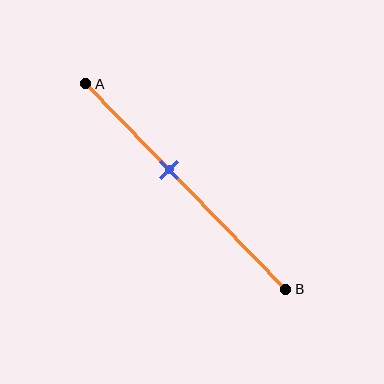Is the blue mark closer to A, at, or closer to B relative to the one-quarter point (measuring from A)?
The blue mark is closer to point B than the one-quarter point of segment AB.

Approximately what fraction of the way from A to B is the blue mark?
The blue mark is approximately 40% of the way from A to B.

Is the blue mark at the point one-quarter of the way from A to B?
No, the mark is at about 40% from A, not at the 25% one-quarter point.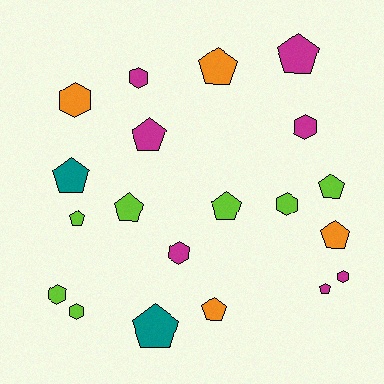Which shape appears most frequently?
Pentagon, with 12 objects.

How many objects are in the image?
There are 20 objects.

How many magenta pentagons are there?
There are 3 magenta pentagons.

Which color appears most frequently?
Magenta, with 7 objects.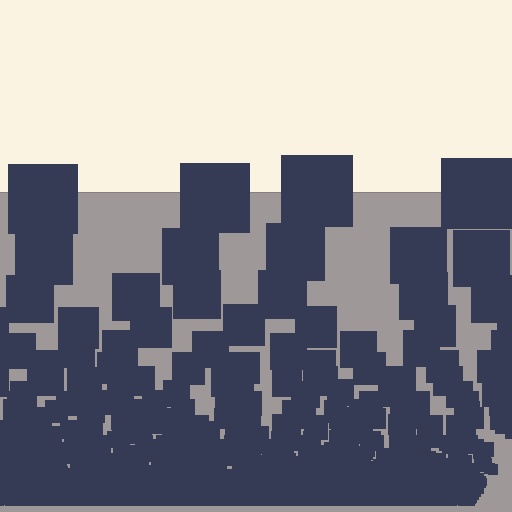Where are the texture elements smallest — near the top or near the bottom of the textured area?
Near the bottom.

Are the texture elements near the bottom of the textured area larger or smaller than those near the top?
Smaller. The gradient is inverted — elements near the bottom are smaller and denser.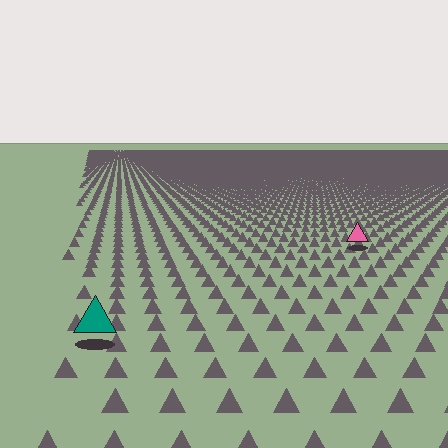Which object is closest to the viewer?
The teal triangle is closest. The texture marks near it are larger and more spread out.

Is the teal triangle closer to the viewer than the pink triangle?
Yes. The teal triangle is closer — you can tell from the texture gradient: the ground texture is coarser near it.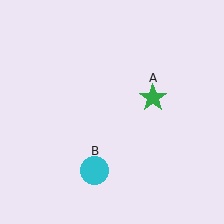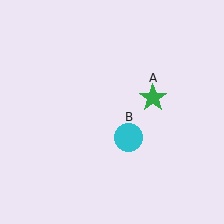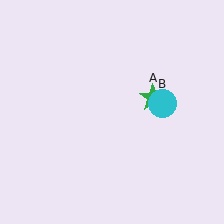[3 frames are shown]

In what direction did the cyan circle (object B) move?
The cyan circle (object B) moved up and to the right.